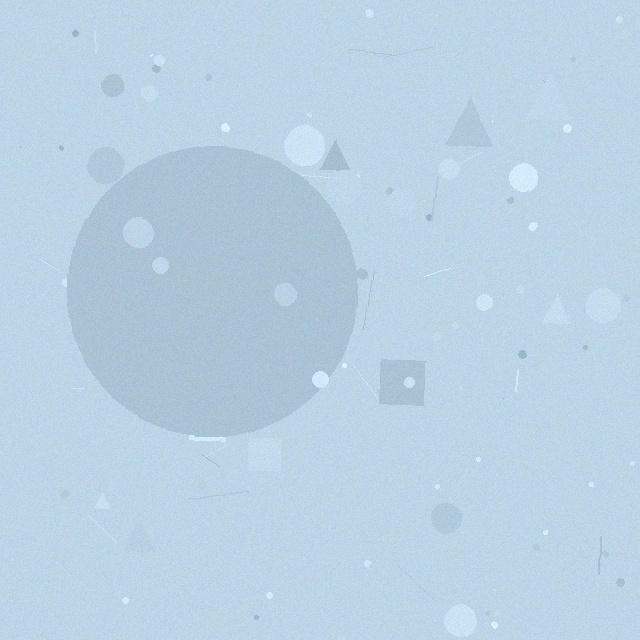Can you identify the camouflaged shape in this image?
The camouflaged shape is a circle.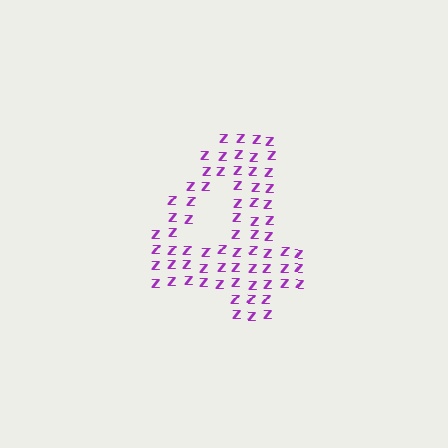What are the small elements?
The small elements are letter Z's.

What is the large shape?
The large shape is the digit 4.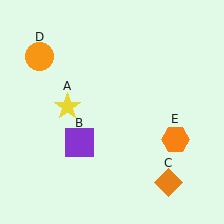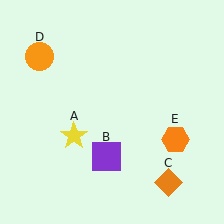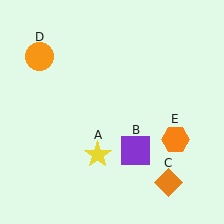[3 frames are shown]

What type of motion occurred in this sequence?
The yellow star (object A), purple square (object B) rotated counterclockwise around the center of the scene.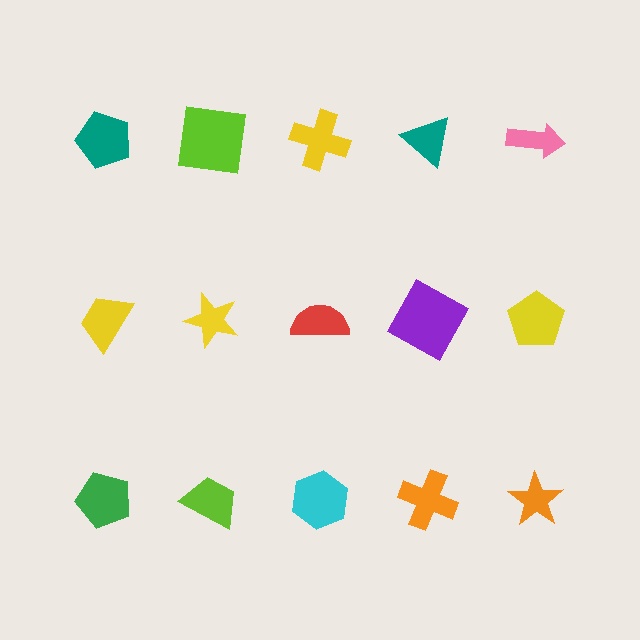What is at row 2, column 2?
A yellow star.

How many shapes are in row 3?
5 shapes.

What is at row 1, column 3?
A yellow cross.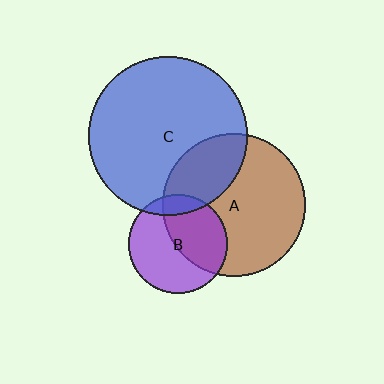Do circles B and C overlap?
Yes.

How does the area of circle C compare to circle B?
Approximately 2.6 times.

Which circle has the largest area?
Circle C (blue).